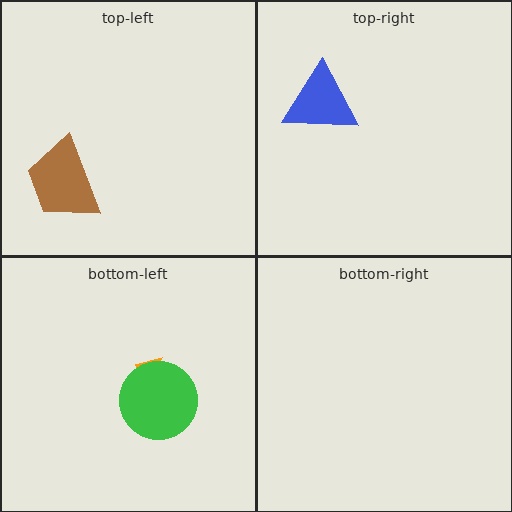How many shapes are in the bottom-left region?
2.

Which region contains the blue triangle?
The top-right region.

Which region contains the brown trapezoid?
The top-left region.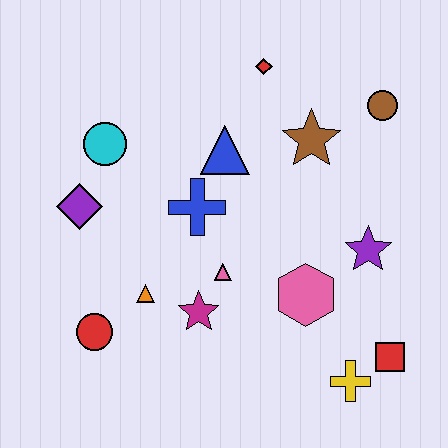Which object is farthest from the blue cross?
The red square is farthest from the blue cross.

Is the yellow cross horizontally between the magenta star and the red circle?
No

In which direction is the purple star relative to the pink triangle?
The purple star is to the right of the pink triangle.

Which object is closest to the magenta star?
The pink triangle is closest to the magenta star.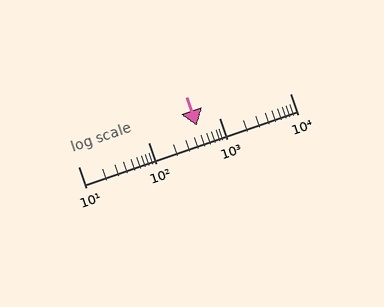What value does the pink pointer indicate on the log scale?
The pointer indicates approximately 480.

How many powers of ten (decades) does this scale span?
The scale spans 3 decades, from 10 to 10000.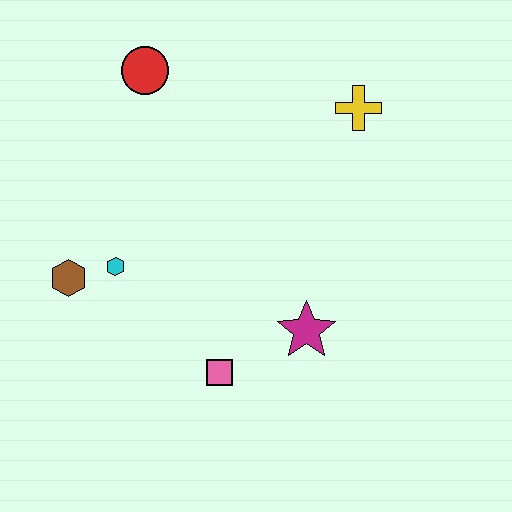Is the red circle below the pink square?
No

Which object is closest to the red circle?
The cyan hexagon is closest to the red circle.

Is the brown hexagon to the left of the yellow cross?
Yes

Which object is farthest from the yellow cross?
The brown hexagon is farthest from the yellow cross.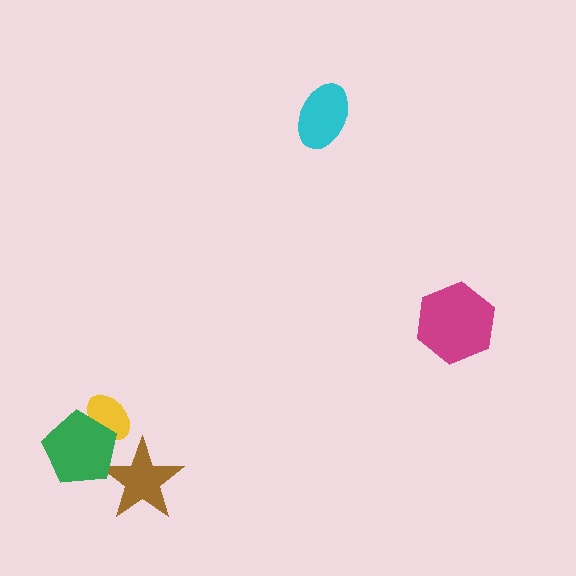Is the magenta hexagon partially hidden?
No, no other shape covers it.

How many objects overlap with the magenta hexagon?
0 objects overlap with the magenta hexagon.